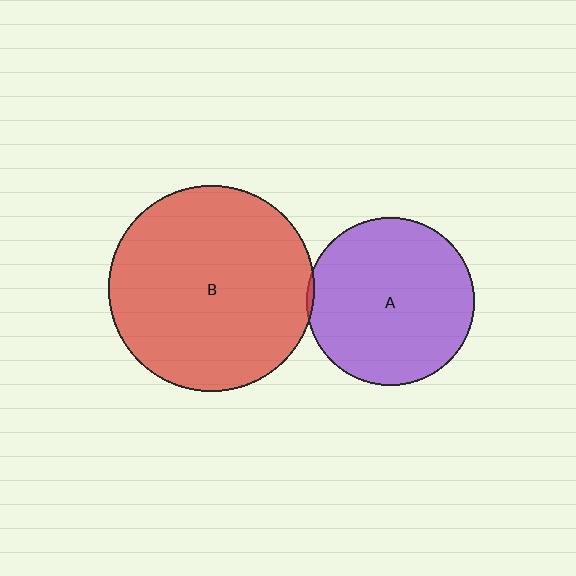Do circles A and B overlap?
Yes.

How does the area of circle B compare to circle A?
Approximately 1.5 times.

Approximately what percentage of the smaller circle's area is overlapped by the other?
Approximately 5%.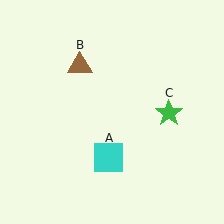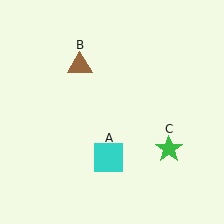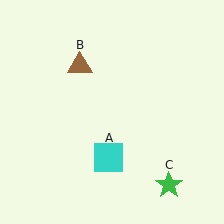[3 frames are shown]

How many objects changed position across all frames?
1 object changed position: green star (object C).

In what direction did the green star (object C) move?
The green star (object C) moved down.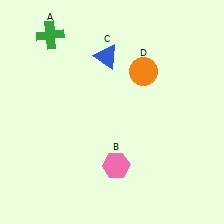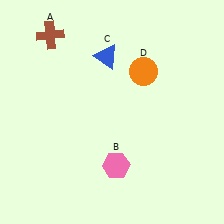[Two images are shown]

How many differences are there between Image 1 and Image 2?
There is 1 difference between the two images.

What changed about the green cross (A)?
In Image 1, A is green. In Image 2, it changed to brown.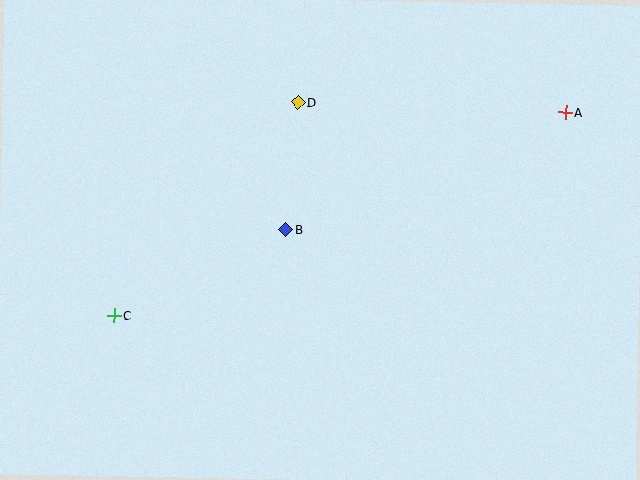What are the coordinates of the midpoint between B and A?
The midpoint between B and A is at (426, 171).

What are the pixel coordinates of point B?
Point B is at (286, 230).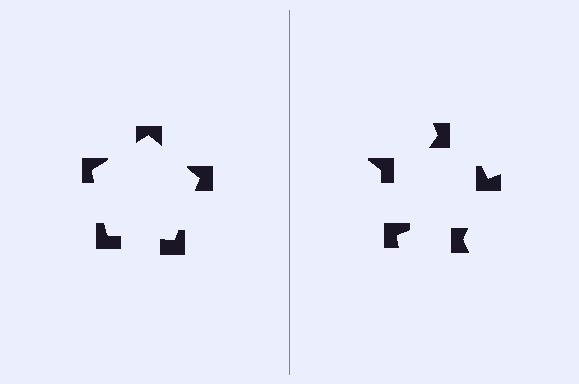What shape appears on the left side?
An illusory pentagon.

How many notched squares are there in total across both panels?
10 — 5 on each side.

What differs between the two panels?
The notched squares are positioned identically on both sides; only the wedge orientations differ. On the left they align to a pentagon; on the right they are misaligned.